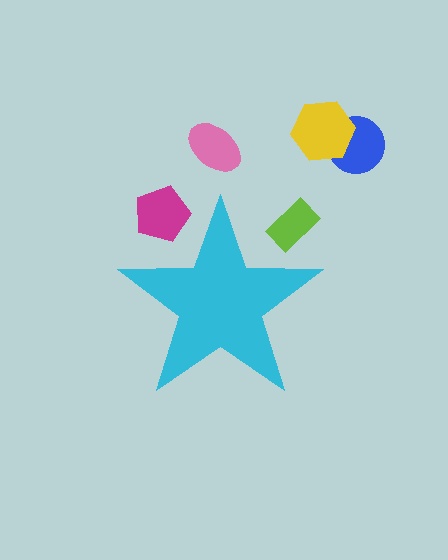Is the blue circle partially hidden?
No, the blue circle is fully visible.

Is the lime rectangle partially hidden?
Yes, the lime rectangle is partially hidden behind the cyan star.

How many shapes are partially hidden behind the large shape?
2 shapes are partially hidden.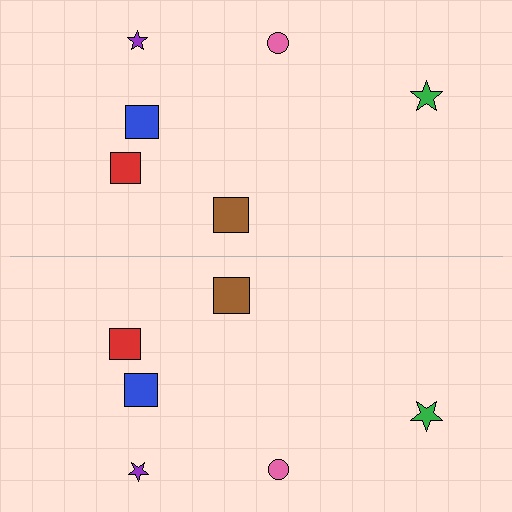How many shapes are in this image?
There are 12 shapes in this image.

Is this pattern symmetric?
Yes, this pattern has bilateral (reflection) symmetry.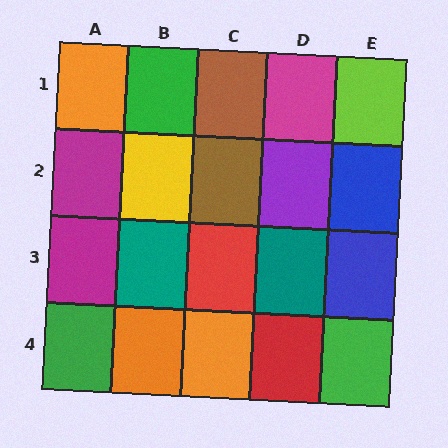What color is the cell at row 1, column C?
Brown.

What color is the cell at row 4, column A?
Green.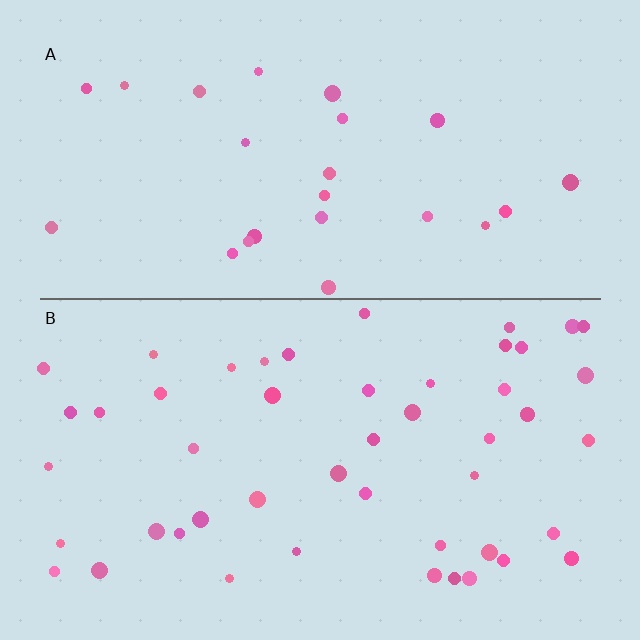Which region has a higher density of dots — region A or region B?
B (the bottom).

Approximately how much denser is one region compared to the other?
Approximately 2.0× — region B over region A.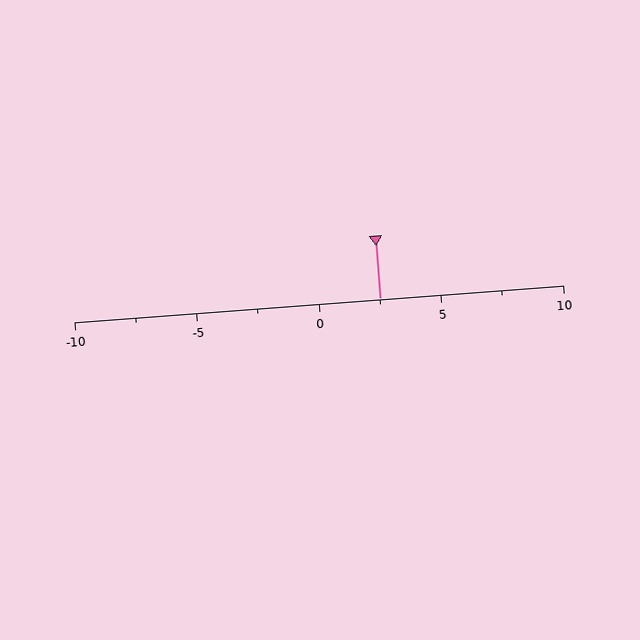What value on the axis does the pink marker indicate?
The marker indicates approximately 2.5.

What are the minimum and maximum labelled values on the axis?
The axis runs from -10 to 10.